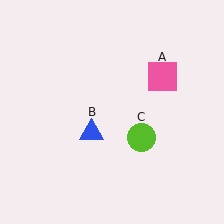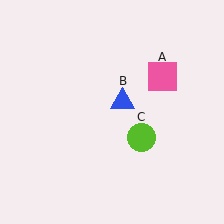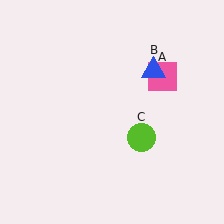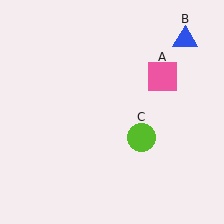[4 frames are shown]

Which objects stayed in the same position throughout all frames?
Pink square (object A) and lime circle (object C) remained stationary.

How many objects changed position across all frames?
1 object changed position: blue triangle (object B).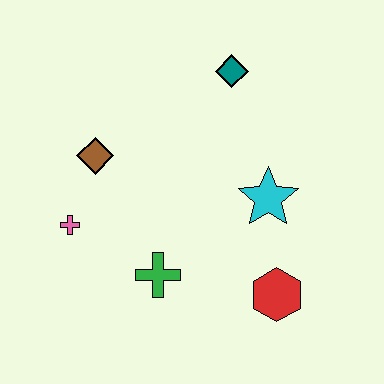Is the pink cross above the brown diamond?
No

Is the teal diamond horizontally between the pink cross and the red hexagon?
Yes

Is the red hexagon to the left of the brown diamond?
No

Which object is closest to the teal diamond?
The cyan star is closest to the teal diamond.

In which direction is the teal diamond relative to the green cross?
The teal diamond is above the green cross.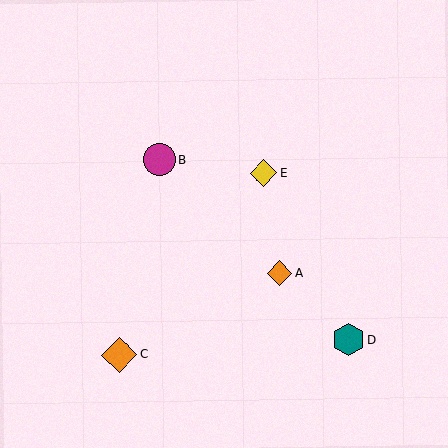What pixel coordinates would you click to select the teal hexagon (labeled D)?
Click at (348, 340) to select the teal hexagon D.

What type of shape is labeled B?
Shape B is a magenta circle.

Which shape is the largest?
The orange diamond (labeled C) is the largest.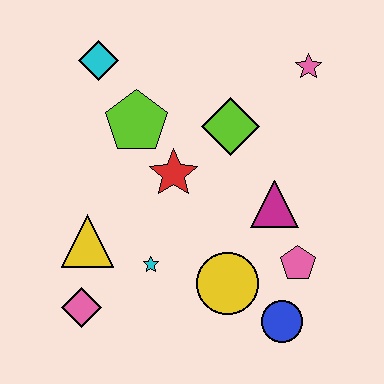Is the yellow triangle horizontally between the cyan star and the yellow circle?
No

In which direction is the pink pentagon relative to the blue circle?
The pink pentagon is above the blue circle.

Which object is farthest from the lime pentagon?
The blue circle is farthest from the lime pentagon.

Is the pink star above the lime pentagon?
Yes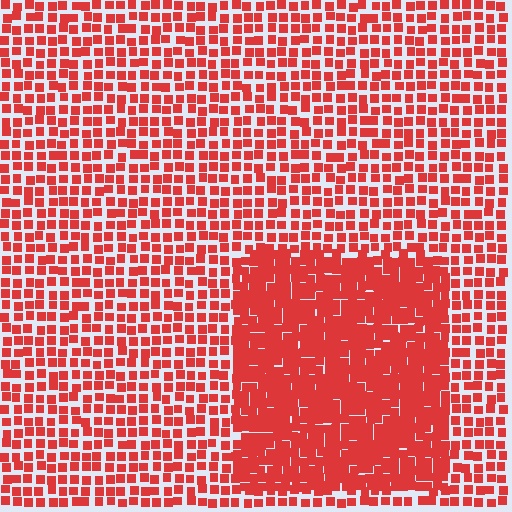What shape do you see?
I see a rectangle.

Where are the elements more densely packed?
The elements are more densely packed inside the rectangle boundary.